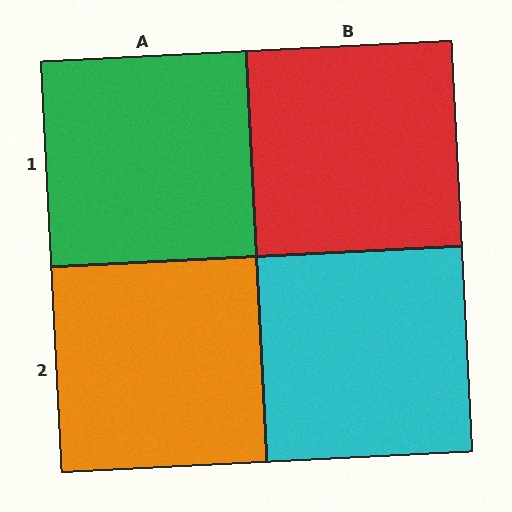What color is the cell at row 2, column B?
Cyan.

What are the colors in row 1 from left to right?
Green, red.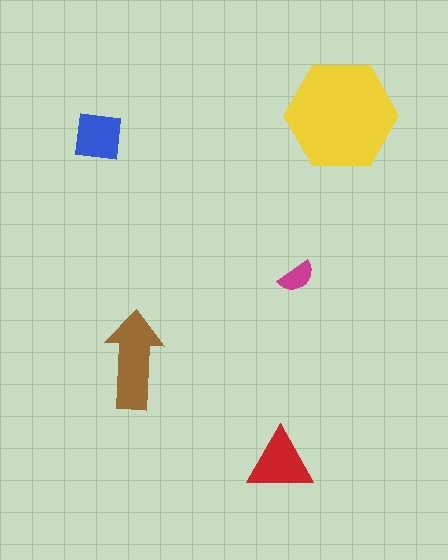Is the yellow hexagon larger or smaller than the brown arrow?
Larger.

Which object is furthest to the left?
The blue square is leftmost.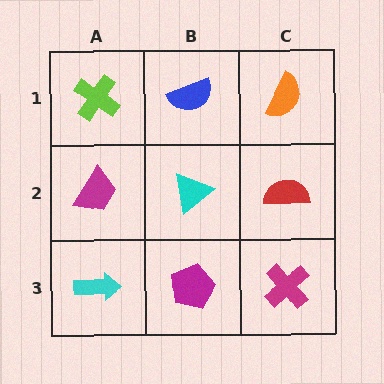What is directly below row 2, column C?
A magenta cross.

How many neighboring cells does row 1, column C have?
2.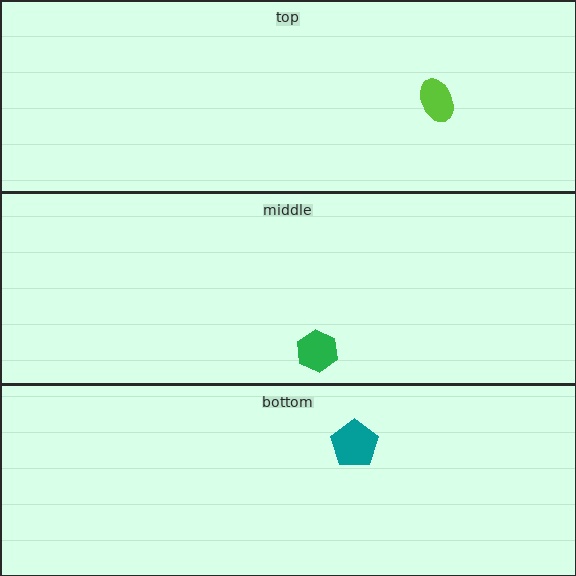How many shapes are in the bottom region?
1.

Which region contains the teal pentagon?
The bottom region.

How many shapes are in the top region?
1.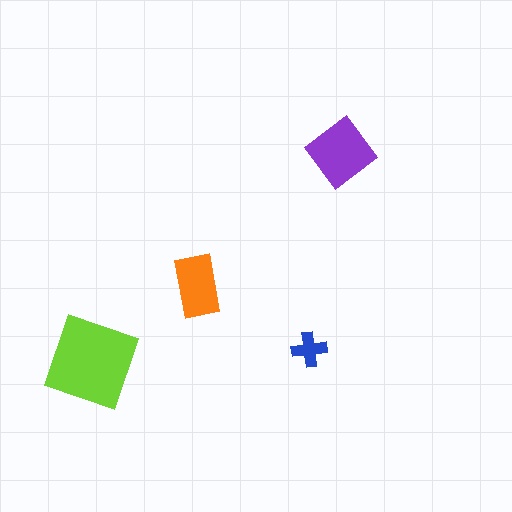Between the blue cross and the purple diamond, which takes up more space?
The purple diamond.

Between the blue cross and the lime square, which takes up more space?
The lime square.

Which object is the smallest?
The blue cross.